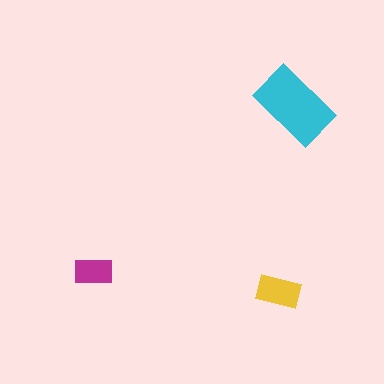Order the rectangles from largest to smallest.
the cyan one, the yellow one, the magenta one.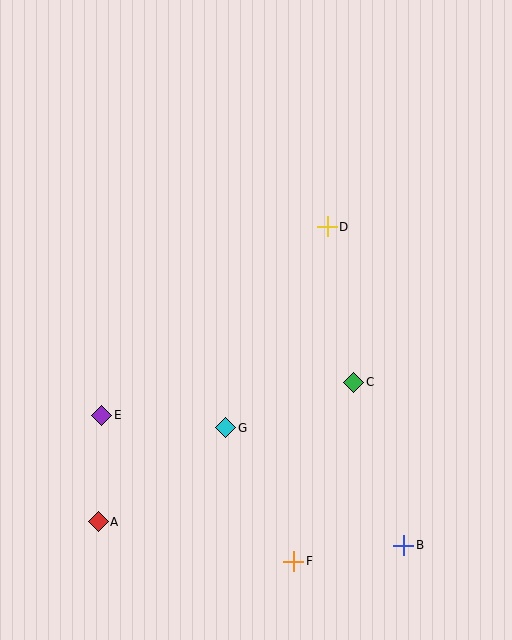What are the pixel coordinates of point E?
Point E is at (102, 415).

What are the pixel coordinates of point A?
Point A is at (98, 522).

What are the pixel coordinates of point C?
Point C is at (354, 382).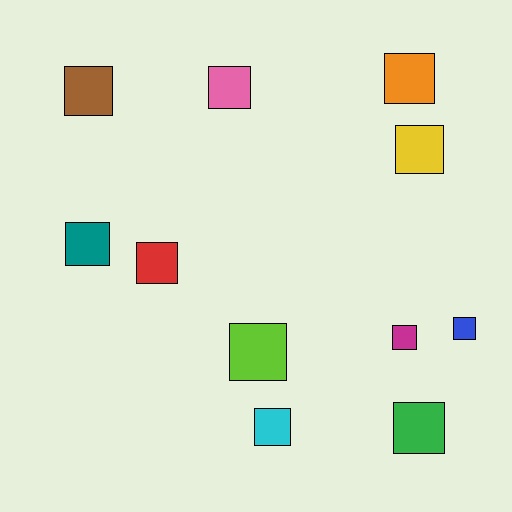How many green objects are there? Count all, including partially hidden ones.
There is 1 green object.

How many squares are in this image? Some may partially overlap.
There are 11 squares.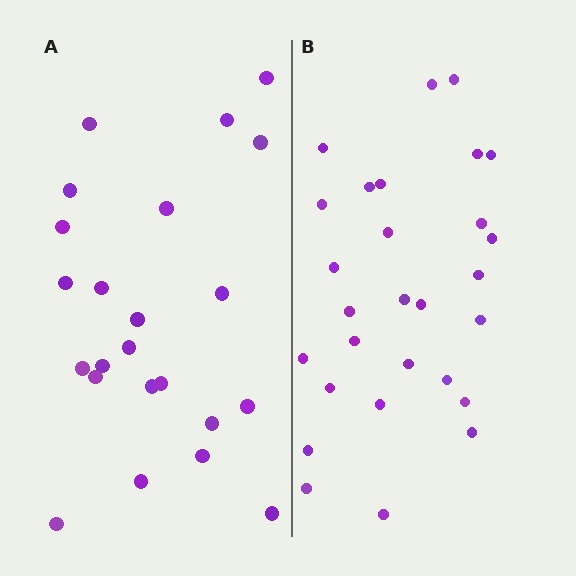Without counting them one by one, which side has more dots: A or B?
Region B (the right region) has more dots.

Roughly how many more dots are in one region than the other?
Region B has about 5 more dots than region A.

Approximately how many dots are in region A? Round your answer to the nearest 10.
About 20 dots. (The exact count is 23, which rounds to 20.)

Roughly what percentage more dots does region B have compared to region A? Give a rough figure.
About 20% more.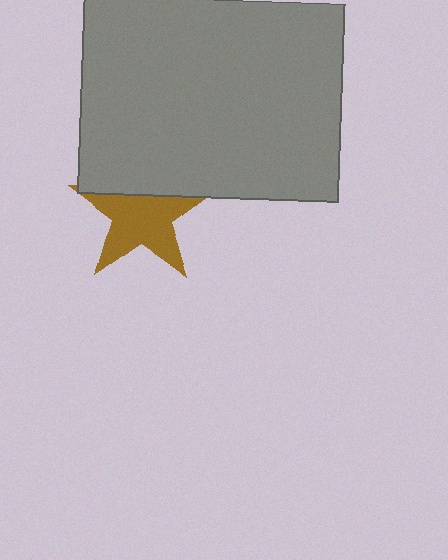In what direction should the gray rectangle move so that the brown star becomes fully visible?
The gray rectangle should move up. That is the shortest direction to clear the overlap and leave the brown star fully visible.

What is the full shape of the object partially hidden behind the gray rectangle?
The partially hidden object is a brown star.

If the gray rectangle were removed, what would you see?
You would see the complete brown star.